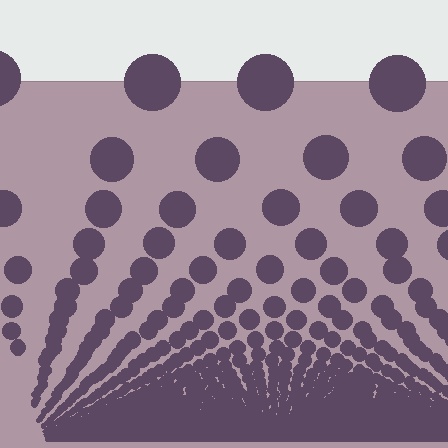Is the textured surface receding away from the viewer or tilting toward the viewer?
The surface appears to tilt toward the viewer. Texture elements get larger and sparser toward the top.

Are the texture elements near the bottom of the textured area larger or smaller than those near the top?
Smaller. The gradient is inverted — elements near the bottom are smaller and denser.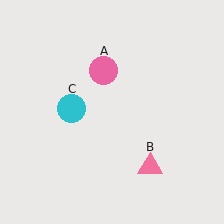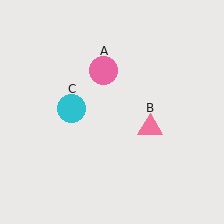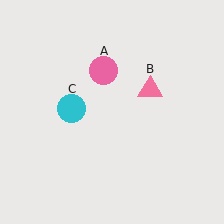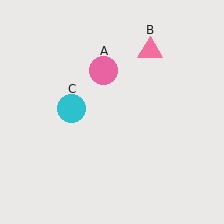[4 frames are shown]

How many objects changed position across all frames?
1 object changed position: pink triangle (object B).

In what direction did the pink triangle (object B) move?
The pink triangle (object B) moved up.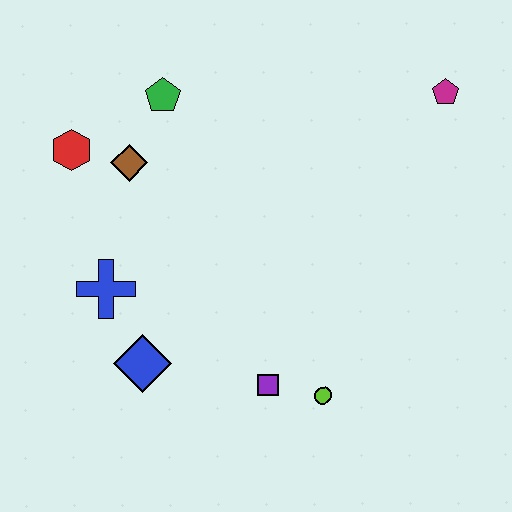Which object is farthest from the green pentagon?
The lime circle is farthest from the green pentagon.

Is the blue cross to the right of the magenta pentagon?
No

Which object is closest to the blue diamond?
The blue cross is closest to the blue diamond.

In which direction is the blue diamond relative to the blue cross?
The blue diamond is below the blue cross.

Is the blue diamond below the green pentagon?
Yes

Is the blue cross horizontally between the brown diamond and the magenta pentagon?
No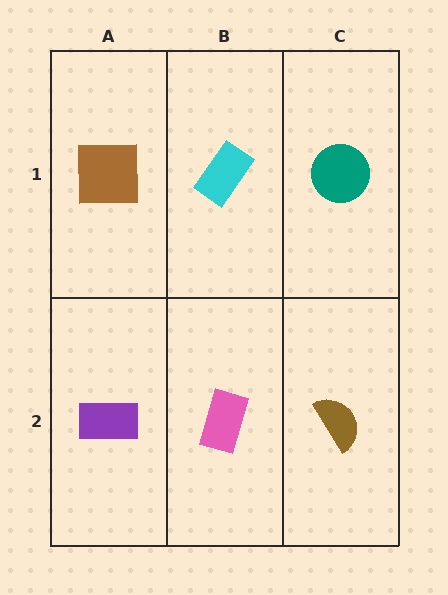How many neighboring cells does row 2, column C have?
2.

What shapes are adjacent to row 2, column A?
A brown square (row 1, column A), a pink rectangle (row 2, column B).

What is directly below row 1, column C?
A brown semicircle.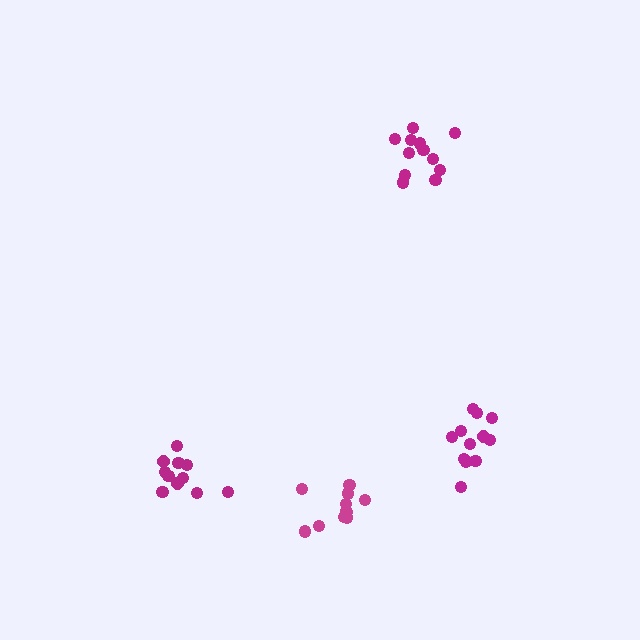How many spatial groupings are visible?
There are 4 spatial groupings.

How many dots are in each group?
Group 1: 12 dots, Group 2: 11 dots, Group 3: 11 dots, Group 4: 12 dots (46 total).